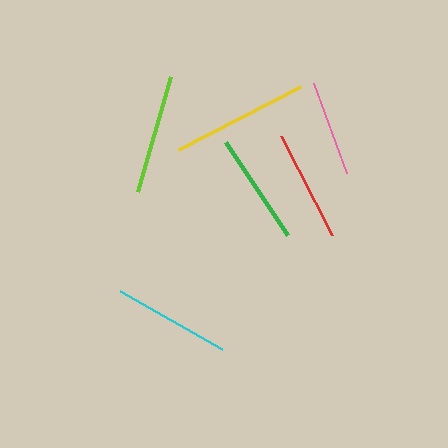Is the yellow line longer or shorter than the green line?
The yellow line is longer than the green line.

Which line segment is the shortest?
The pink line is the shortest at approximately 95 pixels.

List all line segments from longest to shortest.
From longest to shortest: yellow, lime, cyan, green, red, pink.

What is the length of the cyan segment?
The cyan segment is approximately 117 pixels long.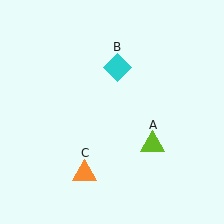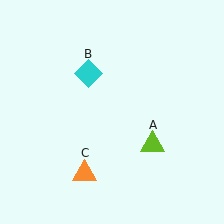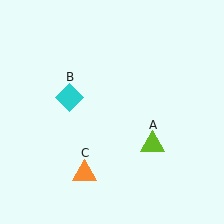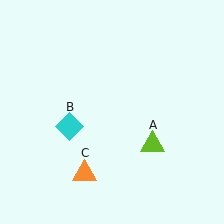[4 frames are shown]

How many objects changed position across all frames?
1 object changed position: cyan diamond (object B).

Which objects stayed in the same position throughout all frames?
Lime triangle (object A) and orange triangle (object C) remained stationary.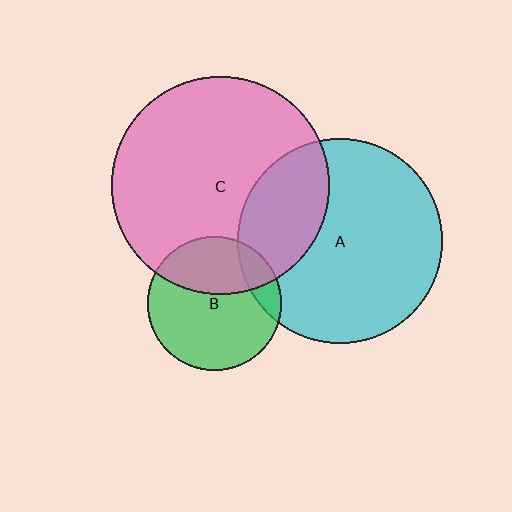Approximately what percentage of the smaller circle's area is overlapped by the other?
Approximately 35%.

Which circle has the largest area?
Circle C (pink).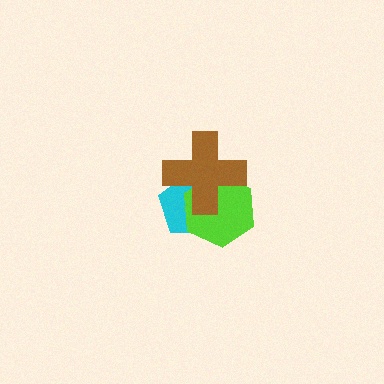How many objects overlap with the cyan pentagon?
2 objects overlap with the cyan pentagon.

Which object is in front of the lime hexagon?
The brown cross is in front of the lime hexagon.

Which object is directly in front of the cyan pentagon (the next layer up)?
The lime hexagon is directly in front of the cyan pentagon.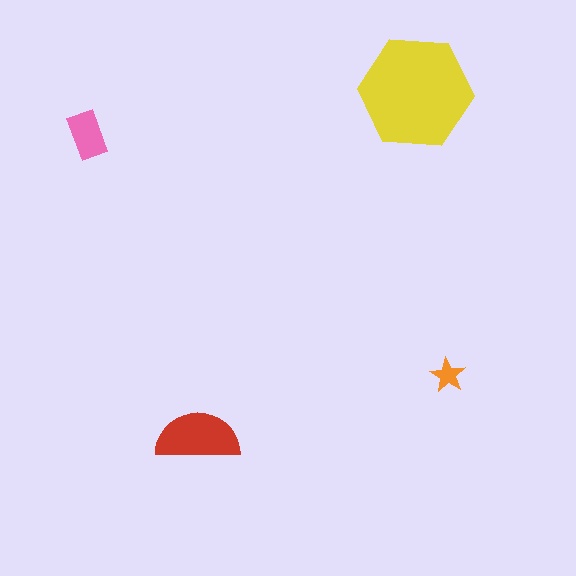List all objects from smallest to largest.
The orange star, the pink rectangle, the red semicircle, the yellow hexagon.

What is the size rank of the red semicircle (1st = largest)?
2nd.